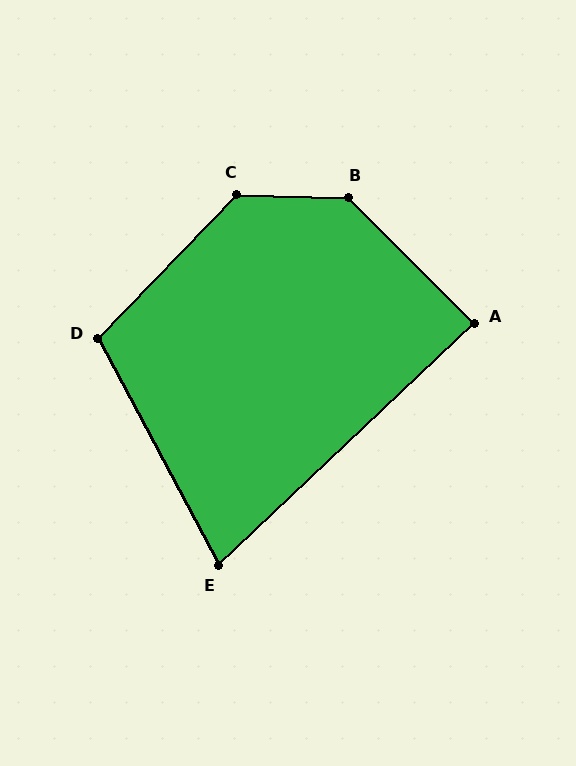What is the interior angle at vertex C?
Approximately 133 degrees (obtuse).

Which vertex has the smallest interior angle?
E, at approximately 75 degrees.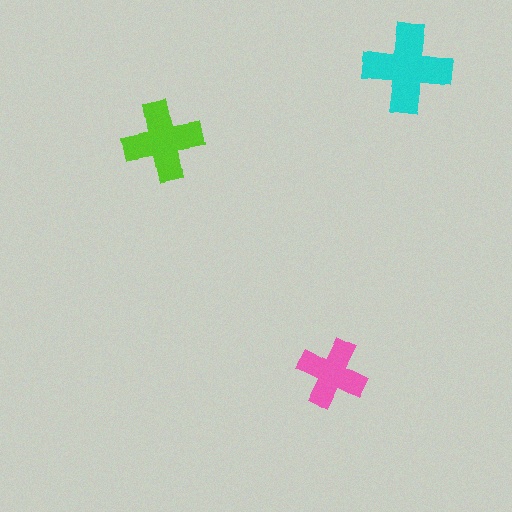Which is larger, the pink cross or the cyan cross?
The cyan one.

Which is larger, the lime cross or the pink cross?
The lime one.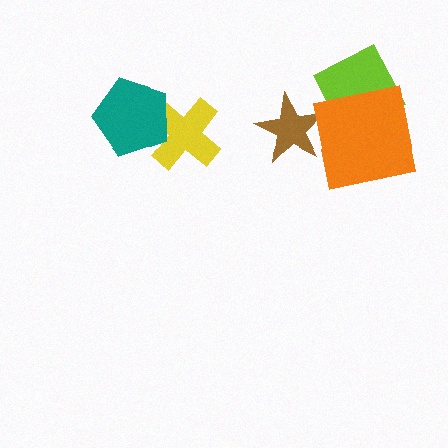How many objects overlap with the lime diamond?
1 object overlaps with the lime diamond.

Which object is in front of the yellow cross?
The teal pentagon is in front of the yellow cross.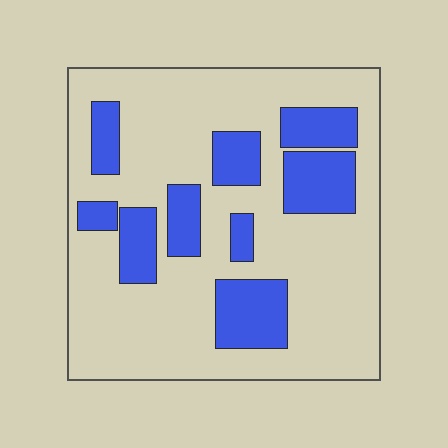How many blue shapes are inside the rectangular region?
9.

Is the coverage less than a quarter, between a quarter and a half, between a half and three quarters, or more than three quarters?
Between a quarter and a half.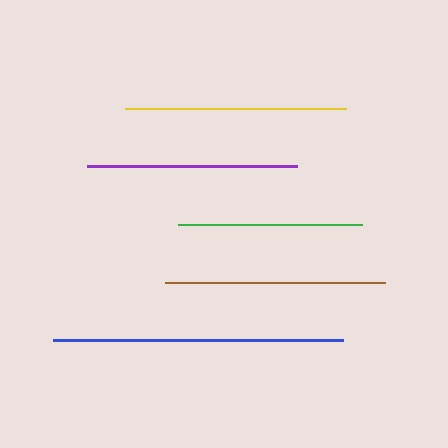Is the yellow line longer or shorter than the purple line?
The yellow line is longer than the purple line.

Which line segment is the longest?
The blue line is the longest at approximately 291 pixels.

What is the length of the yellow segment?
The yellow segment is approximately 221 pixels long.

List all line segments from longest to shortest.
From longest to shortest: blue, yellow, brown, purple, green.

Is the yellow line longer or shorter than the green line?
The yellow line is longer than the green line.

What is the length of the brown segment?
The brown segment is approximately 220 pixels long.